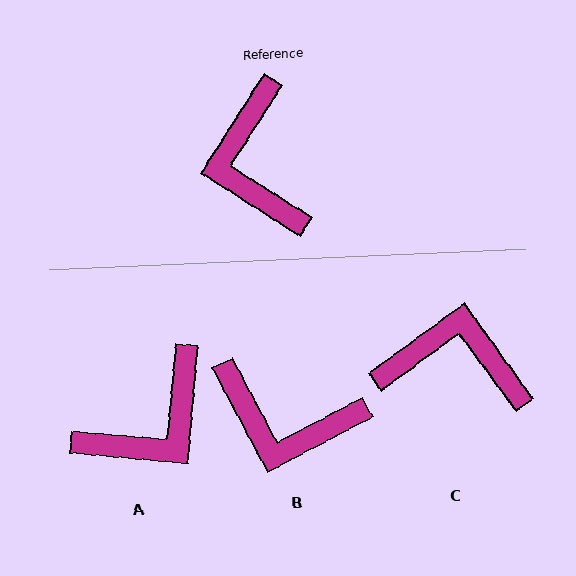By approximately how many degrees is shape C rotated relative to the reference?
Approximately 111 degrees clockwise.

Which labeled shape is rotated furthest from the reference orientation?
A, about 117 degrees away.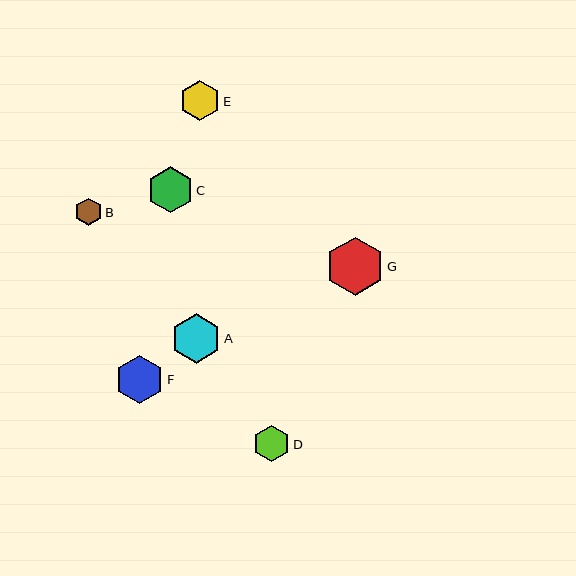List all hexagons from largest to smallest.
From largest to smallest: G, A, F, C, E, D, B.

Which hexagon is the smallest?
Hexagon B is the smallest with a size of approximately 27 pixels.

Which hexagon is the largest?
Hexagon G is the largest with a size of approximately 58 pixels.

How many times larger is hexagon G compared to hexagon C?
Hexagon G is approximately 1.3 times the size of hexagon C.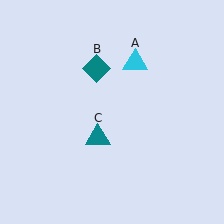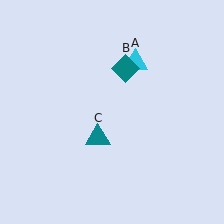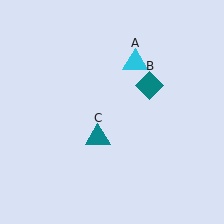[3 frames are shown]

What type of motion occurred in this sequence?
The teal diamond (object B) rotated clockwise around the center of the scene.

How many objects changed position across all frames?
1 object changed position: teal diamond (object B).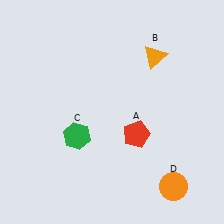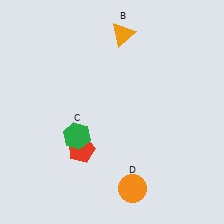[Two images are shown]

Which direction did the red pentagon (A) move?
The red pentagon (A) moved left.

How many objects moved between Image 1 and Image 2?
3 objects moved between the two images.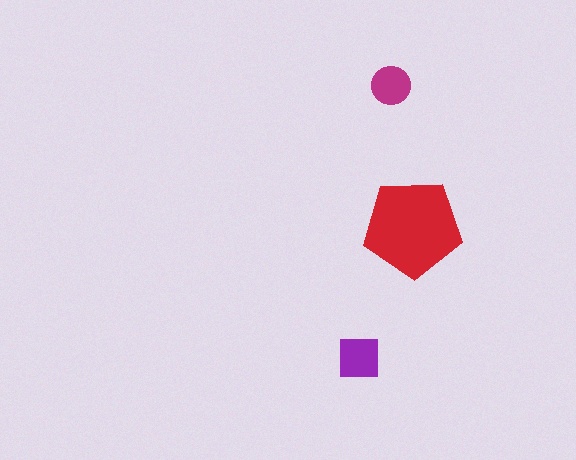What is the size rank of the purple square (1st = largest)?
2nd.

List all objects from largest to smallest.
The red pentagon, the purple square, the magenta circle.